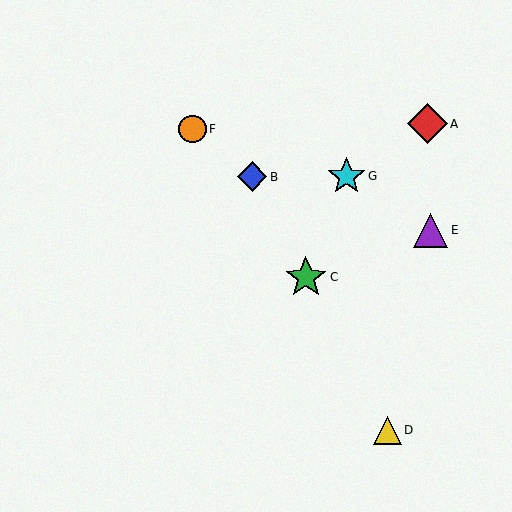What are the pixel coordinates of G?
Object G is at (346, 176).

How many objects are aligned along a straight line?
3 objects (B, C, D) are aligned along a straight line.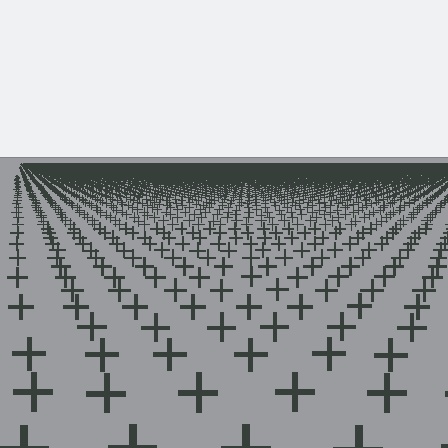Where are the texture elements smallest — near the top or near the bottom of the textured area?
Near the top.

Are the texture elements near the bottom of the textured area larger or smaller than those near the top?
Larger. Near the bottom, elements are closer to the viewer and appear at a bigger on-screen size.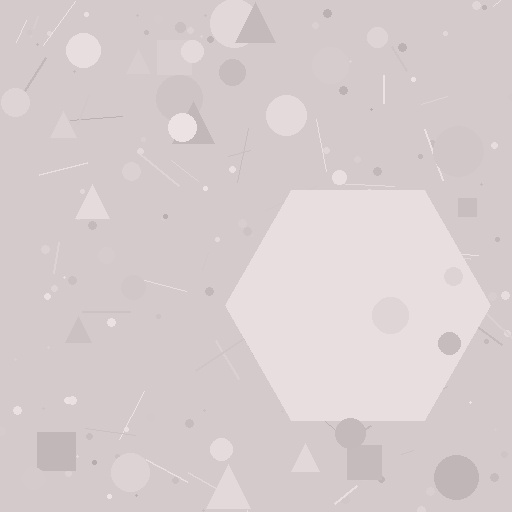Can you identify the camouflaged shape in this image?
The camouflaged shape is a hexagon.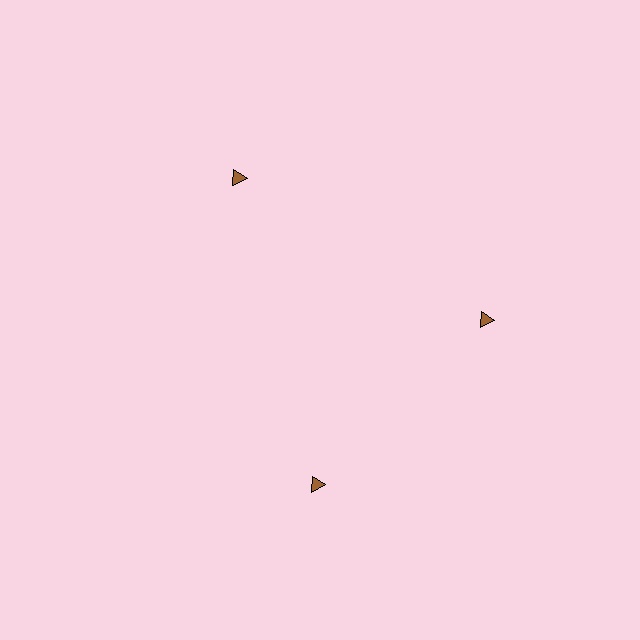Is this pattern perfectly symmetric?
No. The 3 brown triangles are arranged in a ring, but one element near the 7 o'clock position is rotated out of alignment along the ring, breaking the 3-fold rotational symmetry.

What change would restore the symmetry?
The symmetry would be restored by rotating it back into even spacing with its neighbors so that all 3 triangles sit at equal angles and equal distance from the center.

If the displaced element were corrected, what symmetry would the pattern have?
It would have 3-fold rotational symmetry — the pattern would map onto itself every 120 degrees.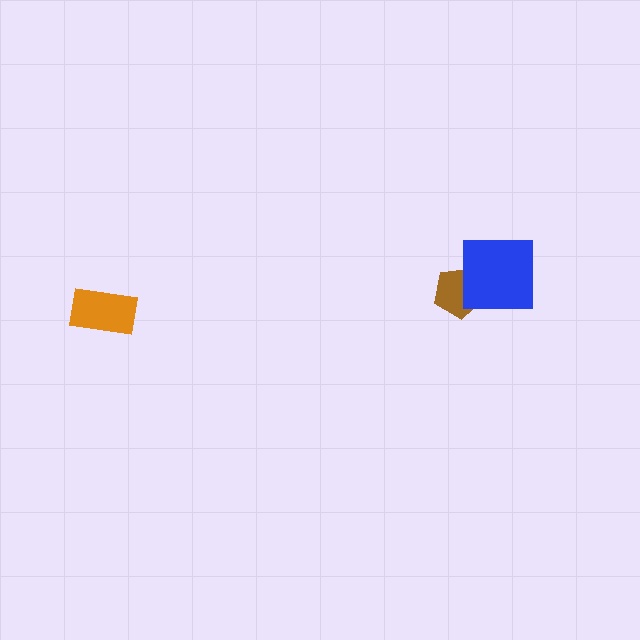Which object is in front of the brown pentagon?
The blue square is in front of the brown pentagon.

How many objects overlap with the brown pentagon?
1 object overlaps with the brown pentagon.